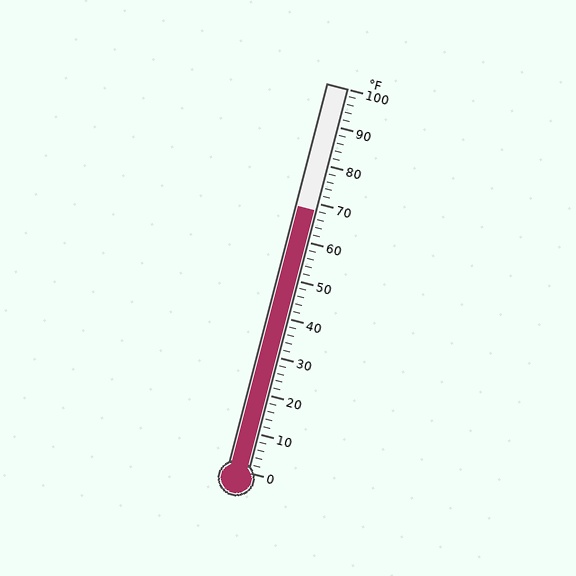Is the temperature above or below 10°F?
The temperature is above 10°F.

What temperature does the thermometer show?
The thermometer shows approximately 68°F.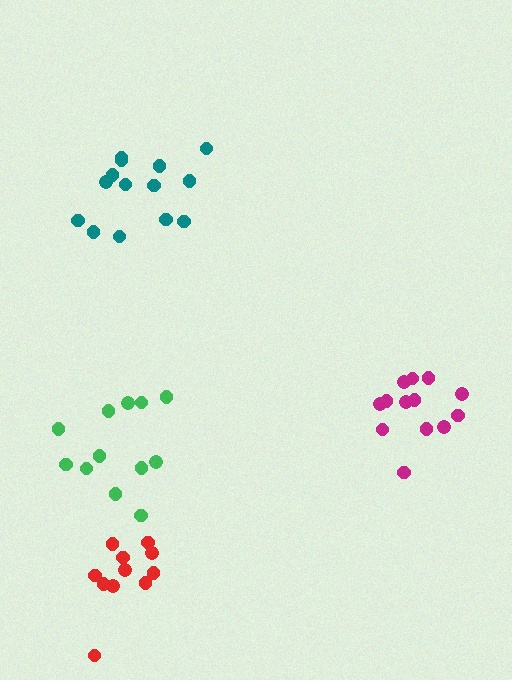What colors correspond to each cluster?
The clusters are colored: teal, red, magenta, green.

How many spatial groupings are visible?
There are 4 spatial groupings.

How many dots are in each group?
Group 1: 14 dots, Group 2: 11 dots, Group 3: 13 dots, Group 4: 12 dots (50 total).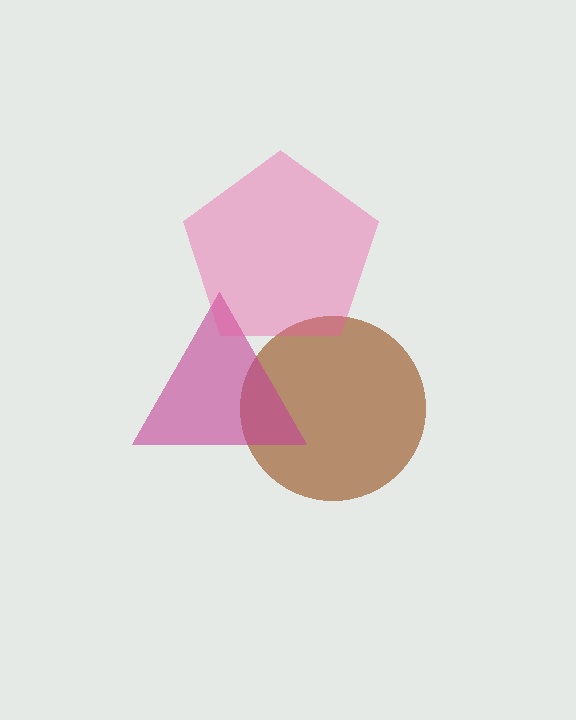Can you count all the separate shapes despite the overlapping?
Yes, there are 3 separate shapes.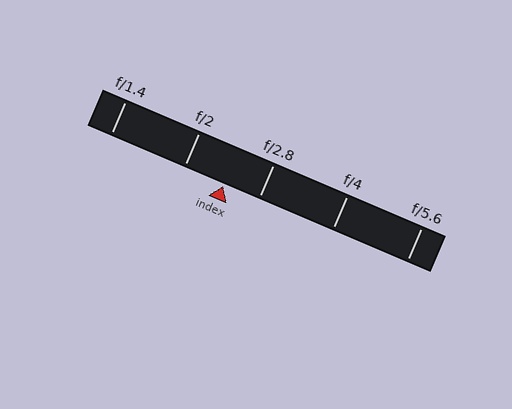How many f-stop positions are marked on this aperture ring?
There are 5 f-stop positions marked.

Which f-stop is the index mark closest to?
The index mark is closest to f/2.8.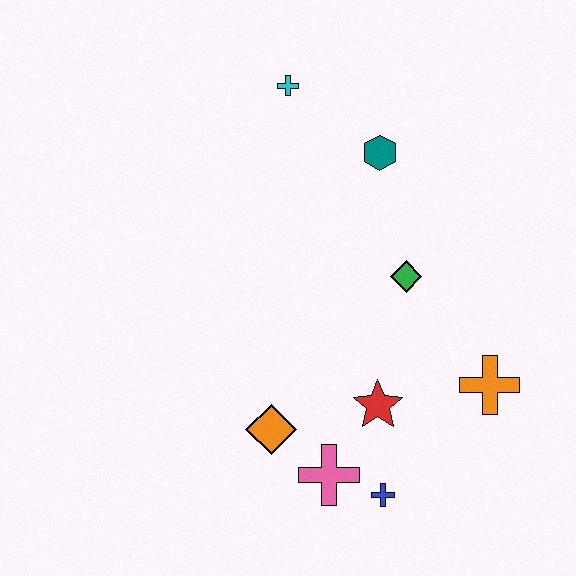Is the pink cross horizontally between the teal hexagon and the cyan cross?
Yes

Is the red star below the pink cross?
No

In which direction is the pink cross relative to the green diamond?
The pink cross is below the green diamond.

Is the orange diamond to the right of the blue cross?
No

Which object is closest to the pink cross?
The blue cross is closest to the pink cross.